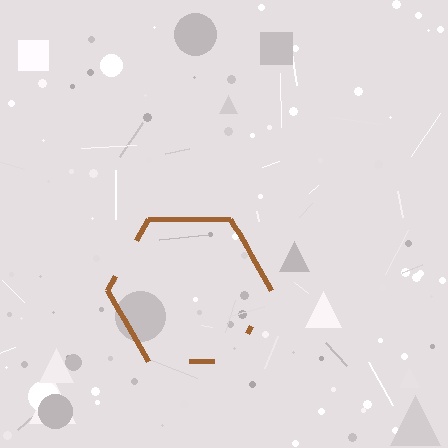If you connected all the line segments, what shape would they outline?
They would outline a hexagon.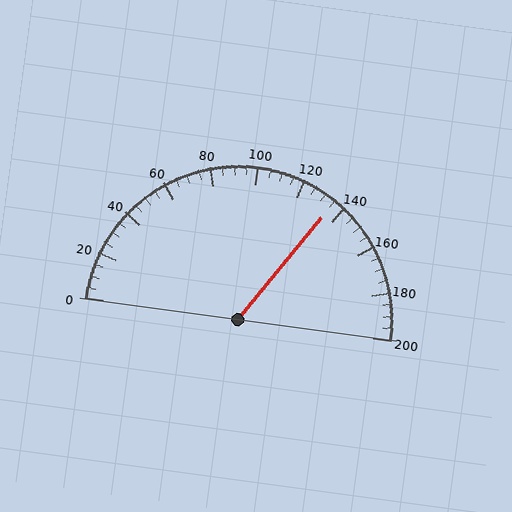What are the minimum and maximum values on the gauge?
The gauge ranges from 0 to 200.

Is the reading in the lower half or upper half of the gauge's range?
The reading is in the upper half of the range (0 to 200).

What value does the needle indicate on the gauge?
The needle indicates approximately 135.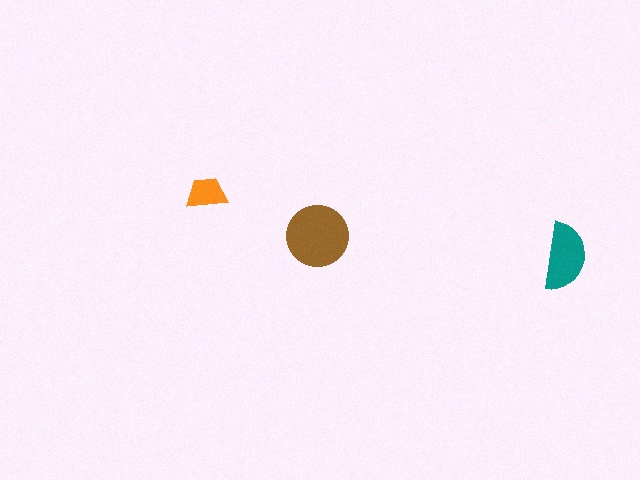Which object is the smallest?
The orange trapezoid.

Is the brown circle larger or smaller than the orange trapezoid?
Larger.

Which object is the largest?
The brown circle.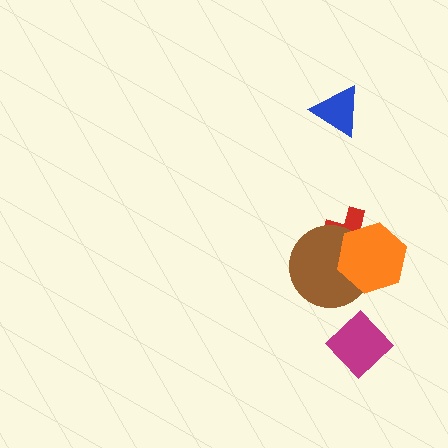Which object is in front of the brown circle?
The orange hexagon is in front of the brown circle.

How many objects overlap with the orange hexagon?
2 objects overlap with the orange hexagon.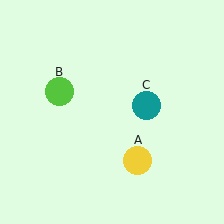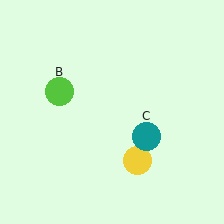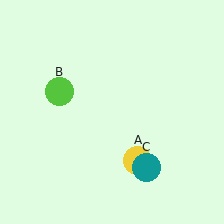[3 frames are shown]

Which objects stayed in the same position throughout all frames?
Yellow circle (object A) and lime circle (object B) remained stationary.